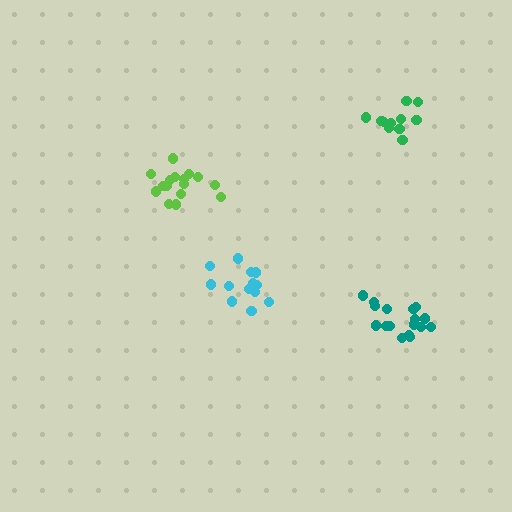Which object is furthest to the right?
The teal cluster is rightmost.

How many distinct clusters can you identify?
There are 4 distinct clusters.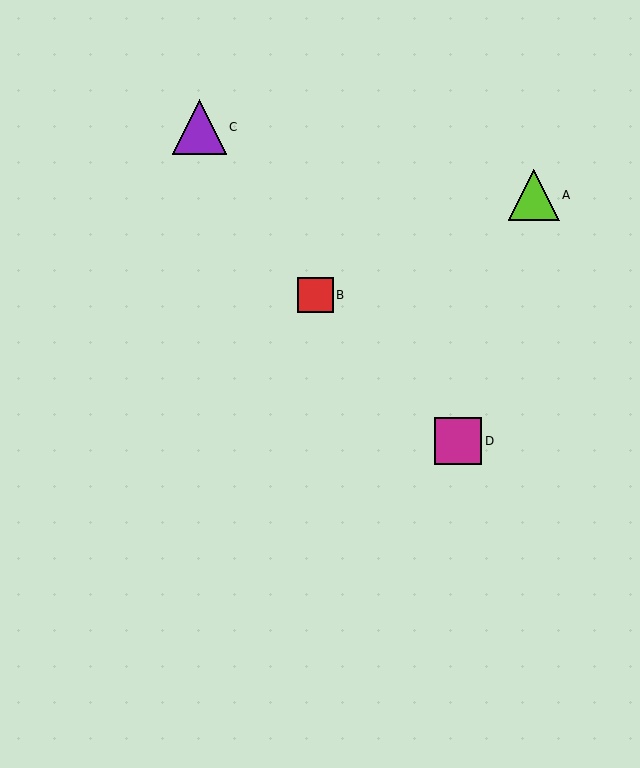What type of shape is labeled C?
Shape C is a purple triangle.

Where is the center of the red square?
The center of the red square is at (315, 295).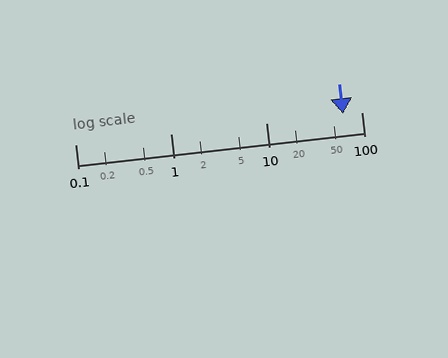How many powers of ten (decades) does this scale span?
The scale spans 3 decades, from 0.1 to 100.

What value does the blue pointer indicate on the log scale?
The pointer indicates approximately 64.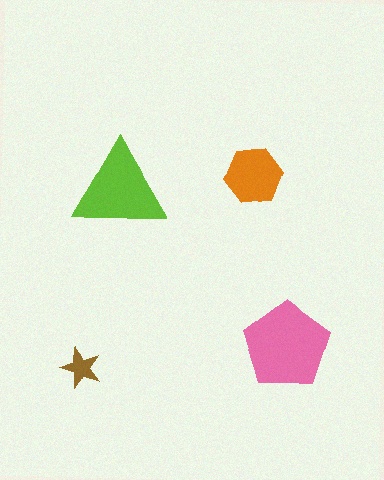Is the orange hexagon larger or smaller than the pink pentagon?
Smaller.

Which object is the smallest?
The brown star.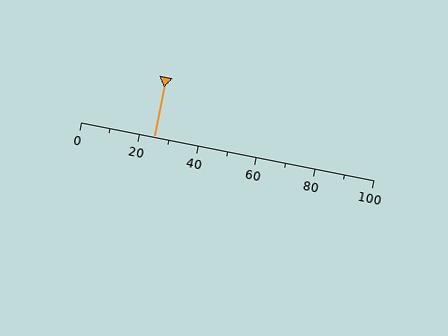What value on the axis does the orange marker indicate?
The marker indicates approximately 25.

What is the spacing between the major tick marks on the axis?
The major ticks are spaced 20 apart.